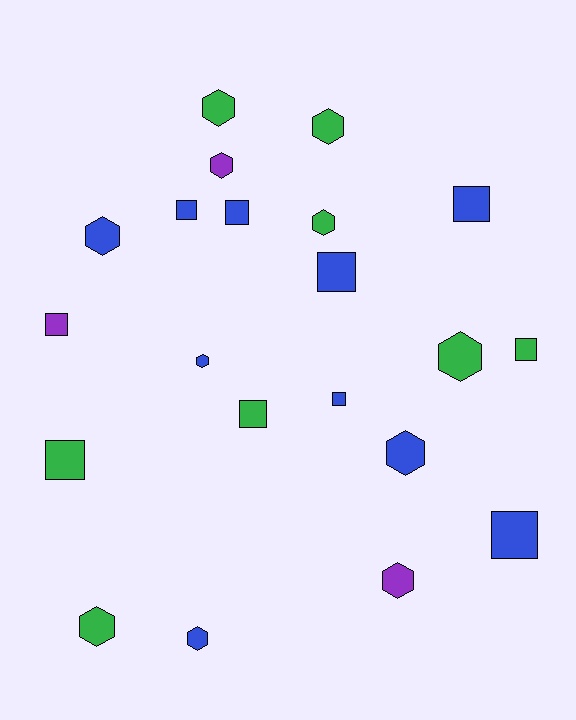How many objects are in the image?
There are 21 objects.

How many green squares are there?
There are 3 green squares.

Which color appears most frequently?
Blue, with 10 objects.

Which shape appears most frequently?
Hexagon, with 11 objects.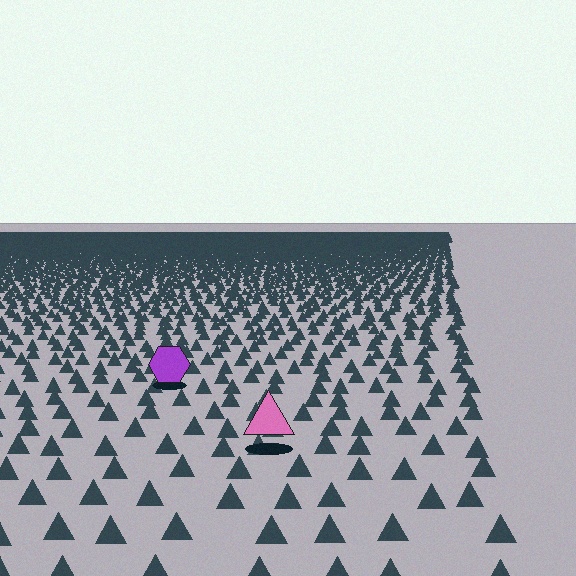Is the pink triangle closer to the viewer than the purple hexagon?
Yes. The pink triangle is closer — you can tell from the texture gradient: the ground texture is coarser near it.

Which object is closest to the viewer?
The pink triangle is closest. The texture marks near it are larger and more spread out.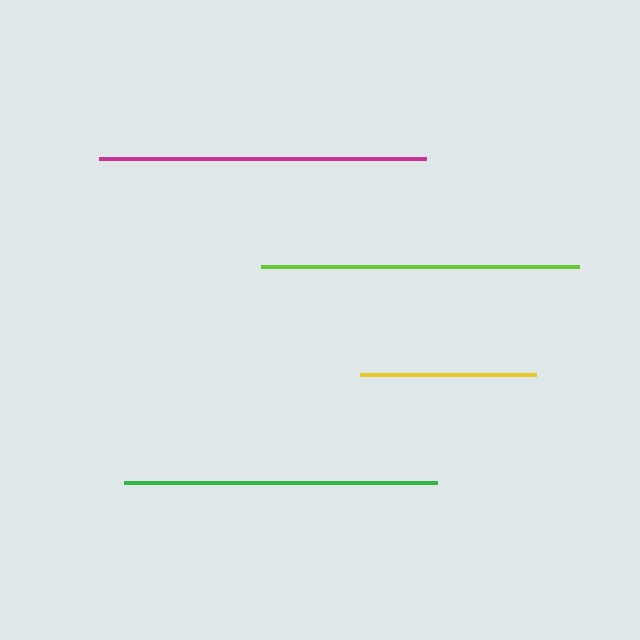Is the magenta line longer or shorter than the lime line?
The magenta line is longer than the lime line.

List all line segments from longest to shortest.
From longest to shortest: magenta, lime, green, yellow.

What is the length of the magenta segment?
The magenta segment is approximately 327 pixels long.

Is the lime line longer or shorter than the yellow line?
The lime line is longer than the yellow line.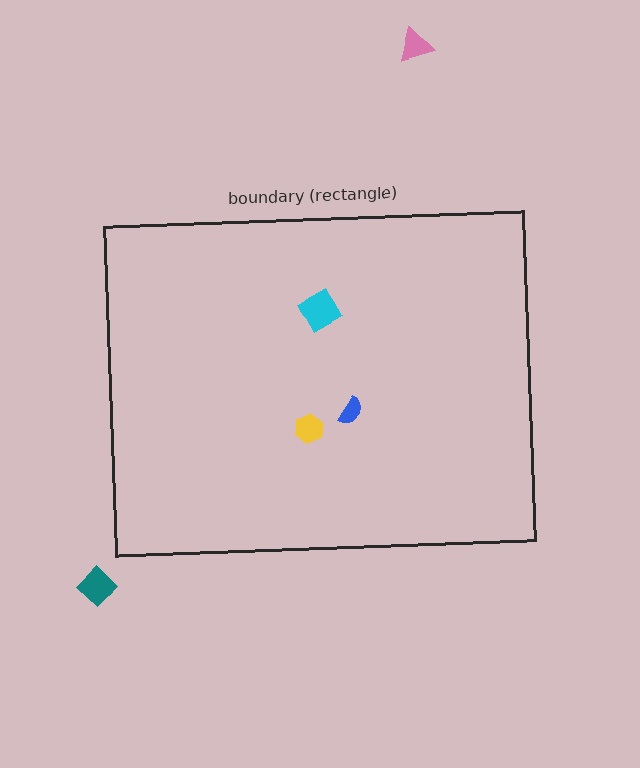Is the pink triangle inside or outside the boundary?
Outside.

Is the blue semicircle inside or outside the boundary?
Inside.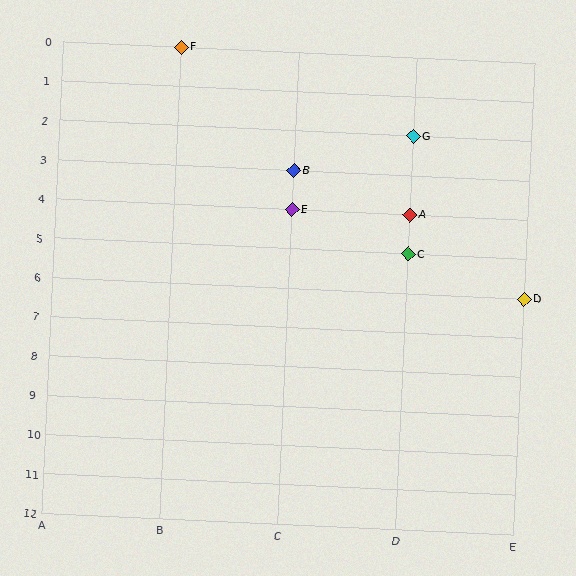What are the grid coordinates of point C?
Point C is at grid coordinates (D, 5).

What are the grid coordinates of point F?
Point F is at grid coordinates (B, 0).